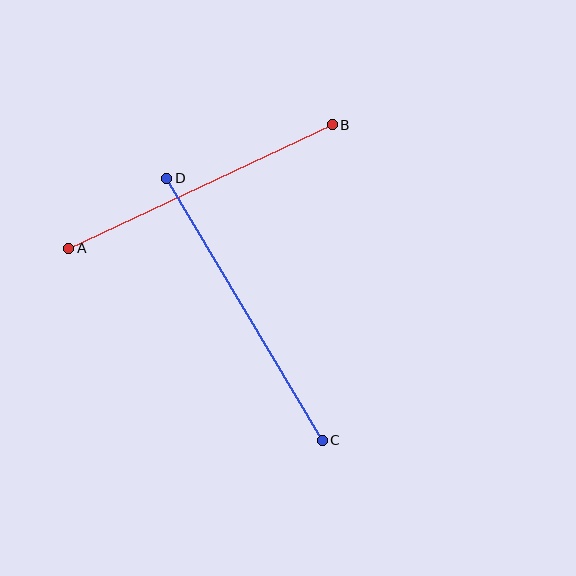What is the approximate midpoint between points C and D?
The midpoint is at approximately (244, 309) pixels.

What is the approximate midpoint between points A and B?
The midpoint is at approximately (201, 187) pixels.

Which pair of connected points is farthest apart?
Points C and D are farthest apart.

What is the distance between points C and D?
The distance is approximately 305 pixels.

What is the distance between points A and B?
The distance is approximately 291 pixels.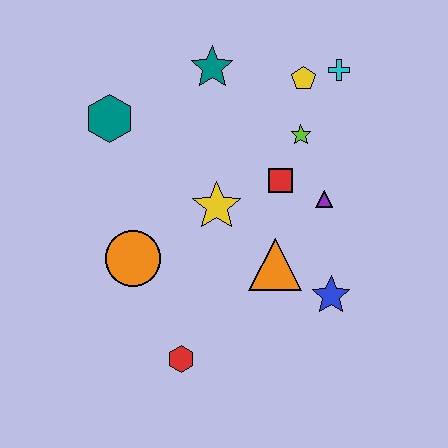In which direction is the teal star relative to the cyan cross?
The teal star is to the left of the cyan cross.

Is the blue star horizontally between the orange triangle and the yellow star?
No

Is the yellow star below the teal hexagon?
Yes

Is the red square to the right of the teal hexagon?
Yes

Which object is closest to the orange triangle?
The blue star is closest to the orange triangle.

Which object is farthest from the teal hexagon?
The blue star is farthest from the teal hexagon.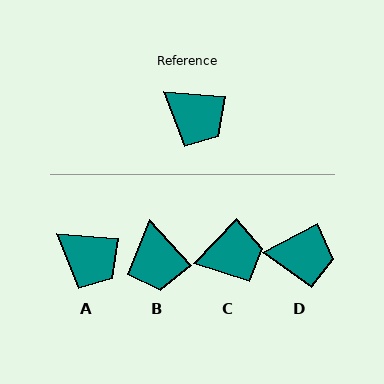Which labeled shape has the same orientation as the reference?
A.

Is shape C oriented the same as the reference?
No, it is off by about 50 degrees.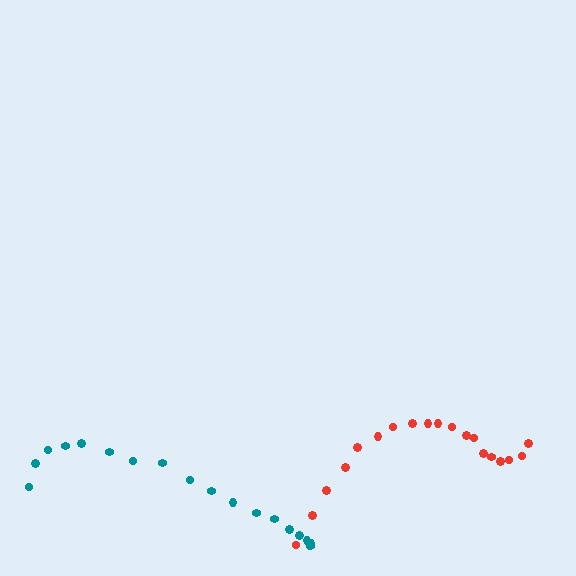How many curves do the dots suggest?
There are 2 distinct paths.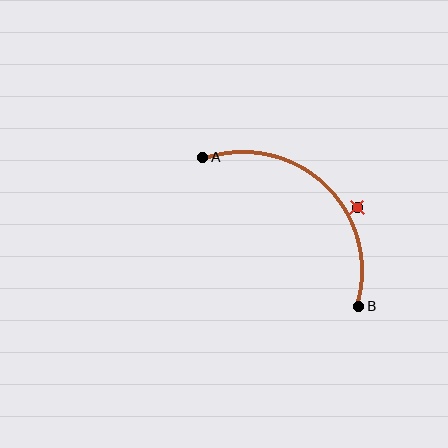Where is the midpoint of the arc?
The arc midpoint is the point on the curve farthest from the straight line joining A and B. It sits above and to the right of that line.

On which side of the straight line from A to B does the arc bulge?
The arc bulges above and to the right of the straight line connecting A and B.